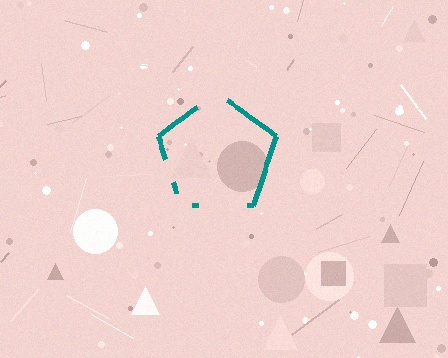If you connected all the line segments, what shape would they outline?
They would outline a pentagon.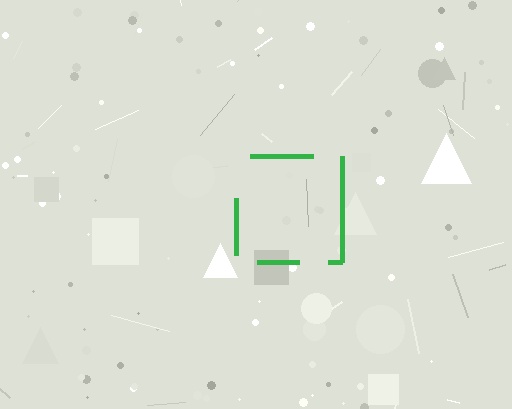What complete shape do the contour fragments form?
The contour fragments form a square.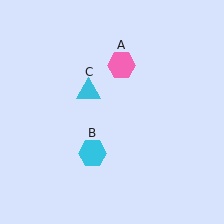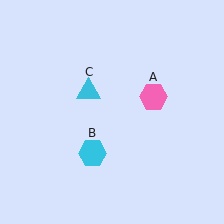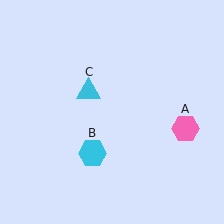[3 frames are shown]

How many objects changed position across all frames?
1 object changed position: pink hexagon (object A).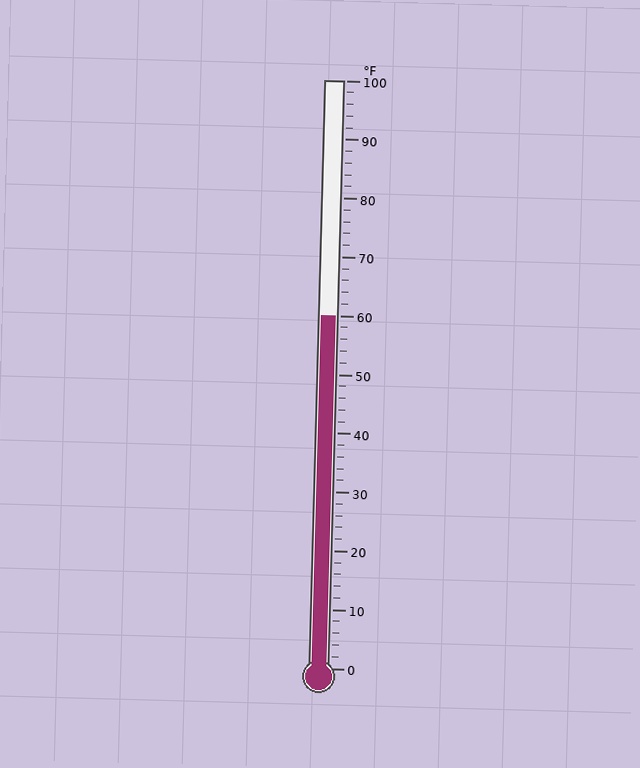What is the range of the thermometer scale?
The thermometer scale ranges from 0°F to 100°F.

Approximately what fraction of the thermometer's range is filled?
The thermometer is filled to approximately 60% of its range.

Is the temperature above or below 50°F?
The temperature is above 50°F.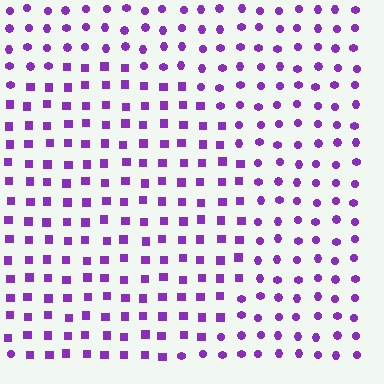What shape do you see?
I see a circle.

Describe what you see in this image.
The image is filled with small purple elements arranged in a uniform grid. A circle-shaped region contains squares, while the surrounding area contains circles. The boundary is defined purely by the change in element shape.